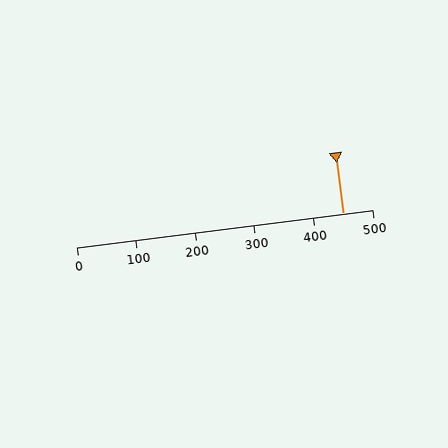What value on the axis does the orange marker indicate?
The marker indicates approximately 450.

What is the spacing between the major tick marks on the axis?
The major ticks are spaced 100 apart.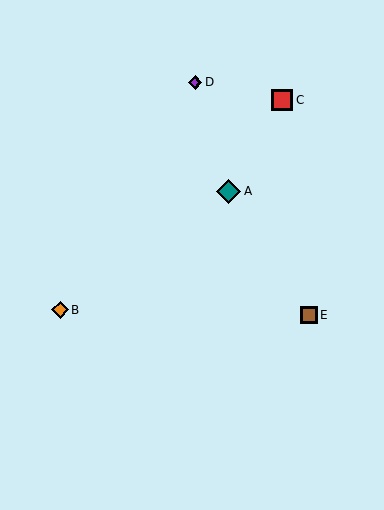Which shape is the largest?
The teal diamond (labeled A) is the largest.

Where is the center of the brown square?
The center of the brown square is at (309, 315).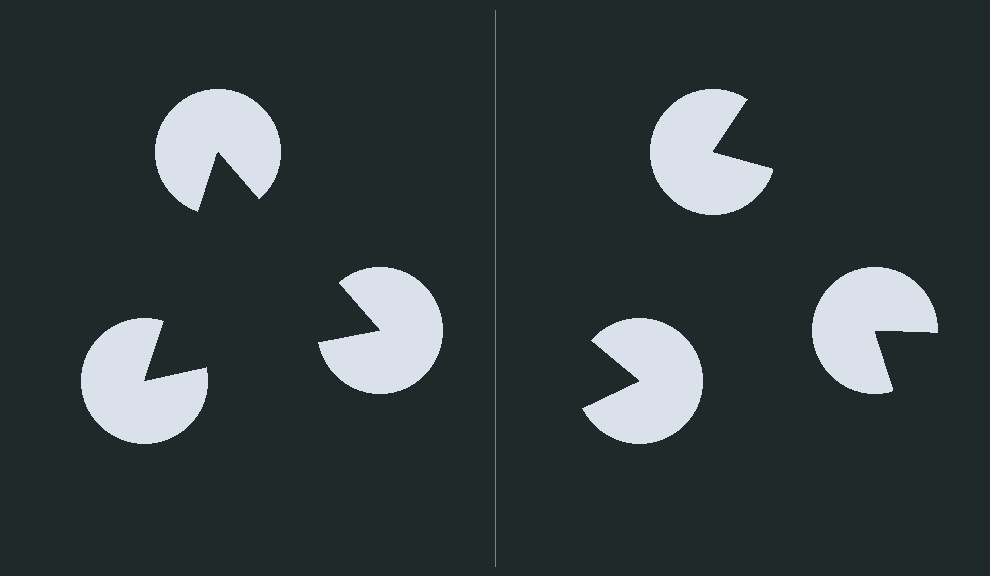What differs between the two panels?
The pac-man discs are positioned identically on both sides; only the wedge orientations differ. On the left they align to a triangle; on the right they are misaligned.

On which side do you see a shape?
An illusory triangle appears on the left side. On the right side the wedge cuts are rotated, so no coherent shape forms.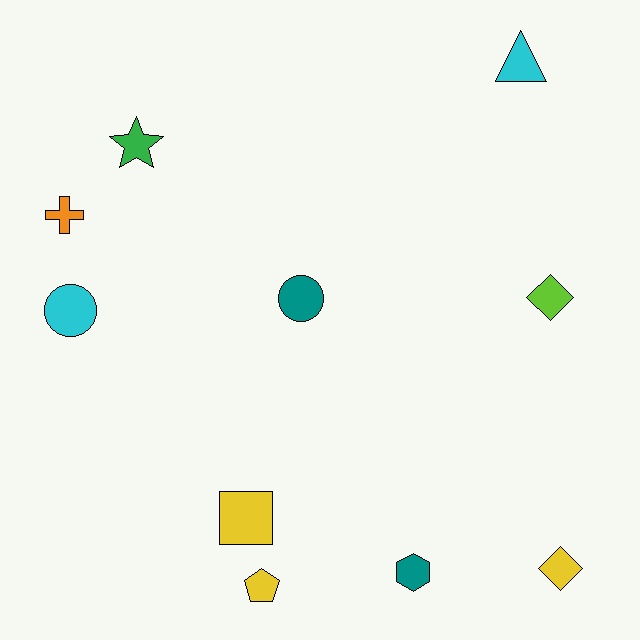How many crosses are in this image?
There is 1 cross.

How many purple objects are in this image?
There are no purple objects.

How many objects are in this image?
There are 10 objects.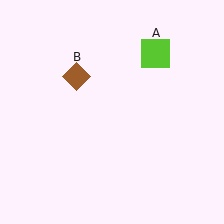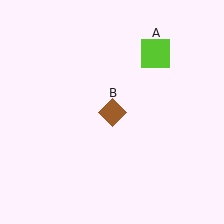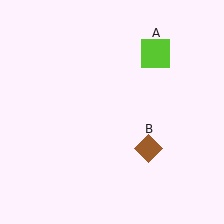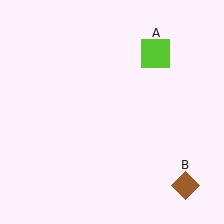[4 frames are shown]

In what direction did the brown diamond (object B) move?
The brown diamond (object B) moved down and to the right.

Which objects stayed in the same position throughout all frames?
Lime square (object A) remained stationary.